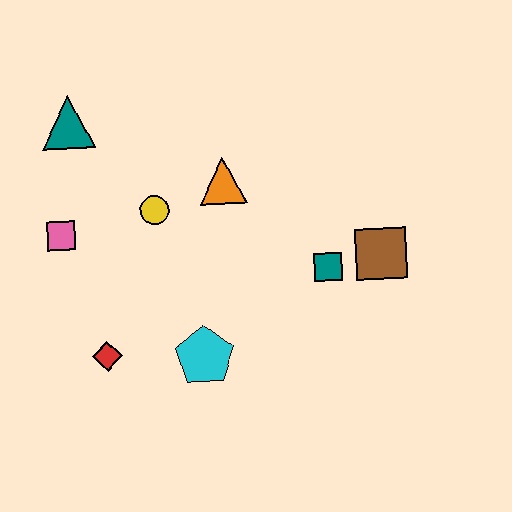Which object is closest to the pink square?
The yellow circle is closest to the pink square.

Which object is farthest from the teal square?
The teal triangle is farthest from the teal square.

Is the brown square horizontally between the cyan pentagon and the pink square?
No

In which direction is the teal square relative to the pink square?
The teal square is to the right of the pink square.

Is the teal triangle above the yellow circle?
Yes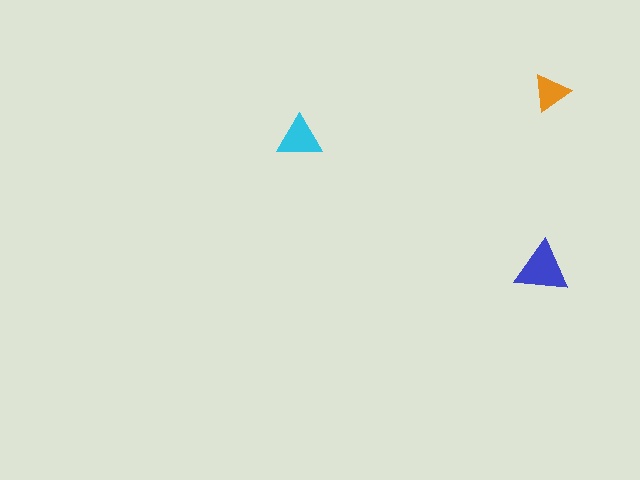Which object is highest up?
The orange triangle is topmost.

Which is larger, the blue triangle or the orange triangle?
The blue one.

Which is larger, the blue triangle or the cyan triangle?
The blue one.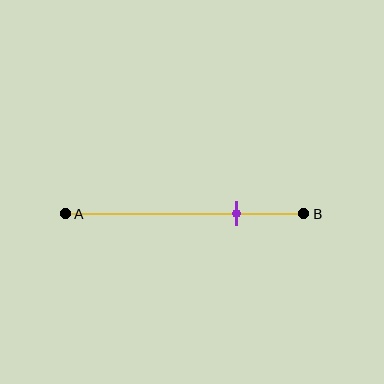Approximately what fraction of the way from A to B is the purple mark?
The purple mark is approximately 70% of the way from A to B.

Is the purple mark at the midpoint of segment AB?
No, the mark is at about 70% from A, not at the 50% midpoint.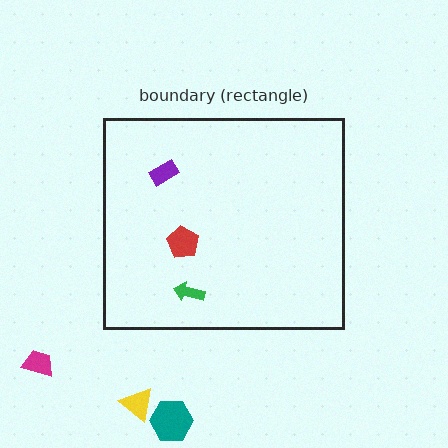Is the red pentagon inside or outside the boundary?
Inside.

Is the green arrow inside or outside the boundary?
Inside.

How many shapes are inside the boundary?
3 inside, 3 outside.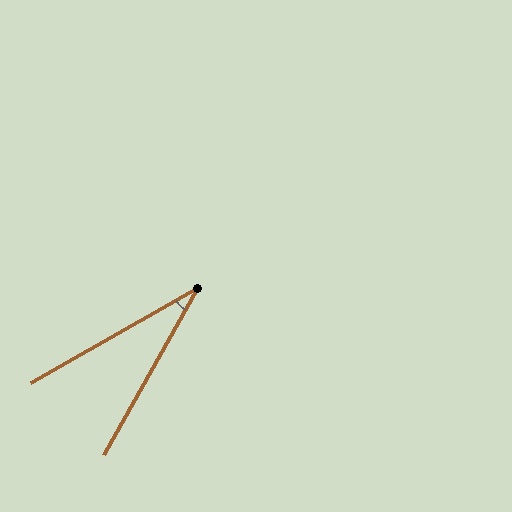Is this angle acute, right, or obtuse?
It is acute.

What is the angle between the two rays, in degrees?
Approximately 31 degrees.